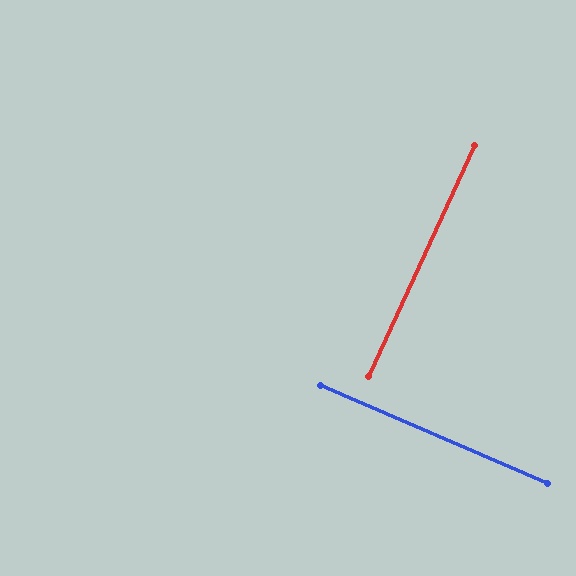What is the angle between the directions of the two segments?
Approximately 88 degrees.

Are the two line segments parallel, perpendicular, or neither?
Perpendicular — they meet at approximately 88°.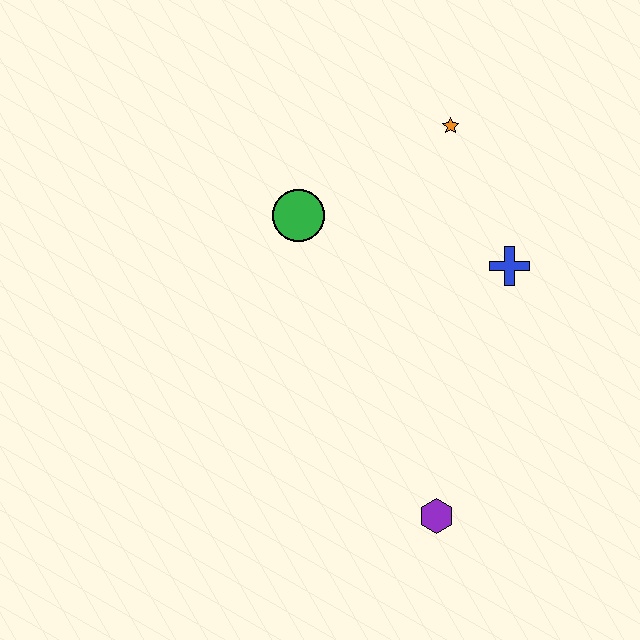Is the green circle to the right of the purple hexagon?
No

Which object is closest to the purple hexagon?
The blue cross is closest to the purple hexagon.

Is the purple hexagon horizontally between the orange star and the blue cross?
No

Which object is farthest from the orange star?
The purple hexagon is farthest from the orange star.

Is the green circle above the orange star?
No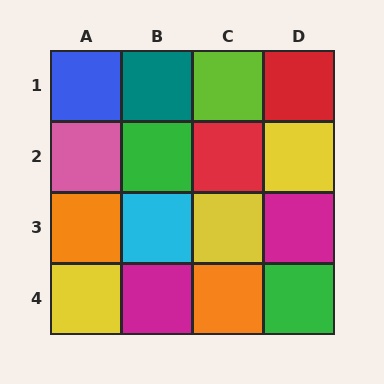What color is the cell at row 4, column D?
Green.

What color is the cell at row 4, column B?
Magenta.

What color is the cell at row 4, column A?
Yellow.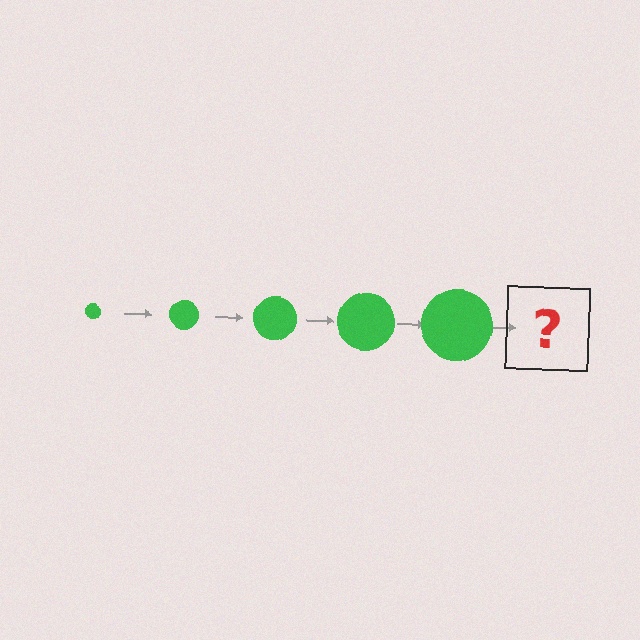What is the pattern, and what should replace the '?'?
The pattern is that the circle gets progressively larger each step. The '?' should be a green circle, larger than the previous one.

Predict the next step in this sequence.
The next step is a green circle, larger than the previous one.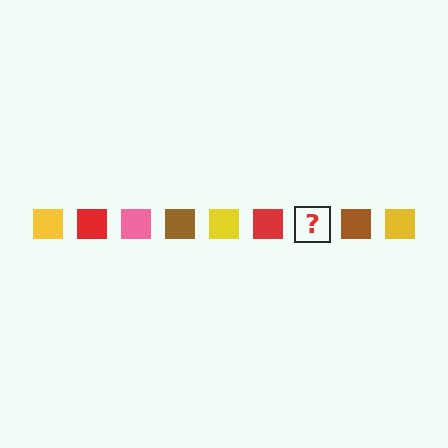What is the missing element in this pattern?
The missing element is a pink square.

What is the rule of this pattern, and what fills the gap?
The rule is that the pattern cycles through yellow, red, pink, brown squares. The gap should be filled with a pink square.